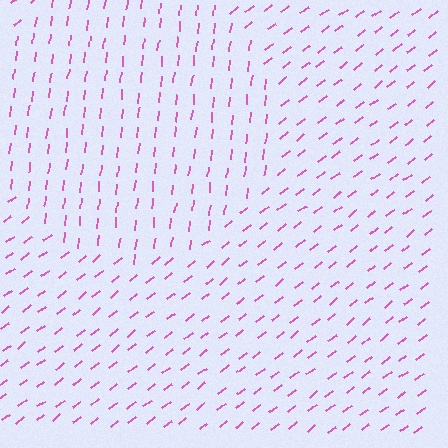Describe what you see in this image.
The image is filled with small pink line segments. A circle region in the image has lines oriented differently from the surrounding lines, creating a visible texture boundary.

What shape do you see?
I see a circle.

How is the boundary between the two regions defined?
The boundary is defined purely by a change in line orientation (approximately 45 degrees difference). All lines are the same color and thickness.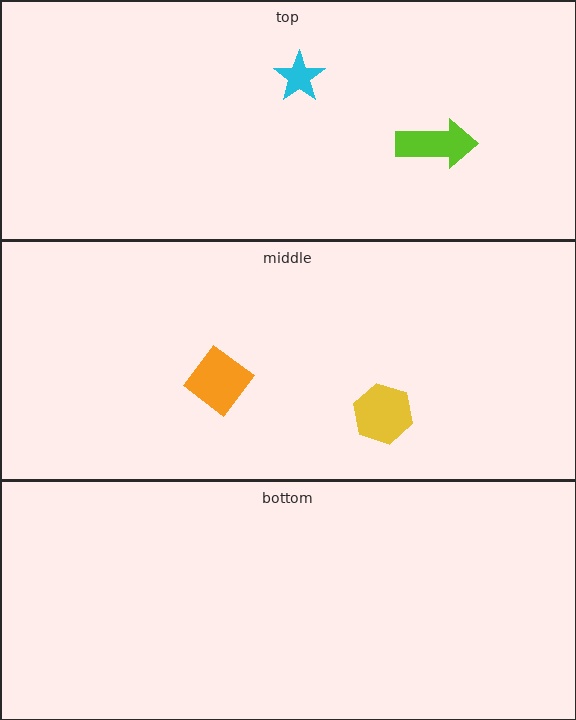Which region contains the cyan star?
The top region.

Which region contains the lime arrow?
The top region.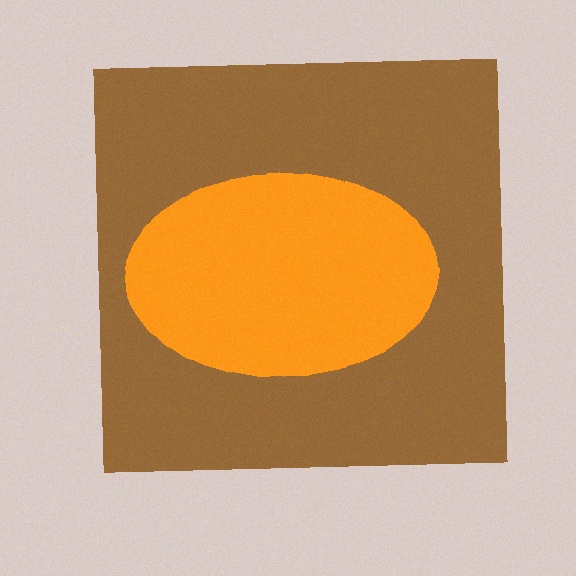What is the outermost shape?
The brown square.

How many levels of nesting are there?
2.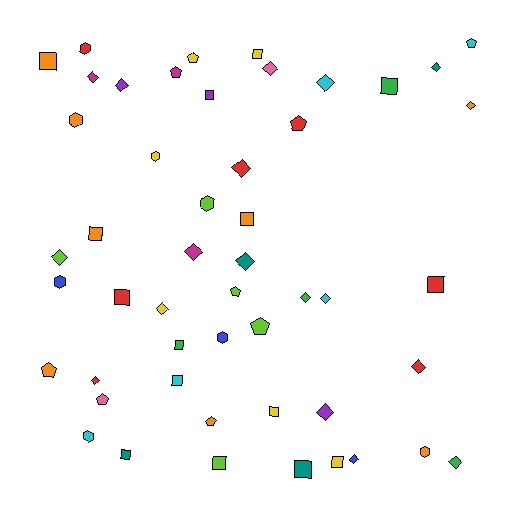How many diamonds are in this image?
There are 18 diamonds.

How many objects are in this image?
There are 50 objects.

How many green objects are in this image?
There are 4 green objects.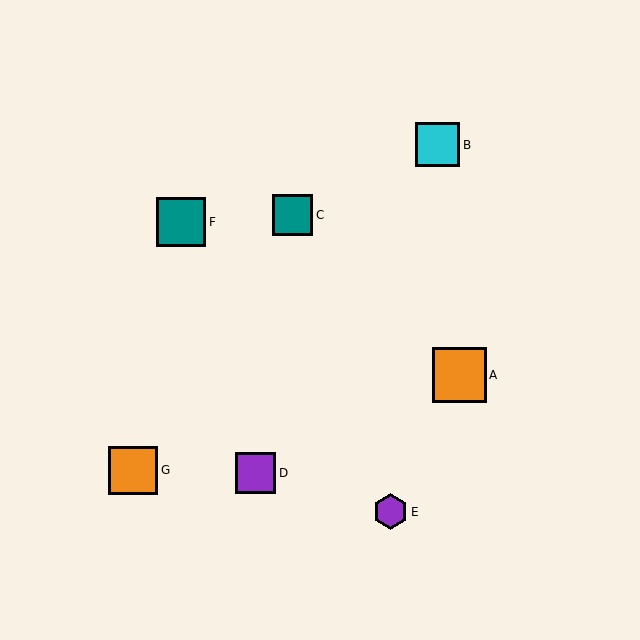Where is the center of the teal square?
The center of the teal square is at (181, 222).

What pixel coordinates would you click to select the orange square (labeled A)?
Click at (459, 375) to select the orange square A.